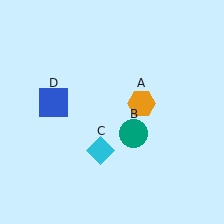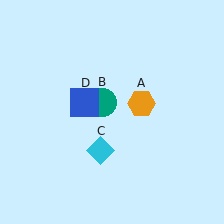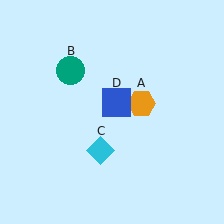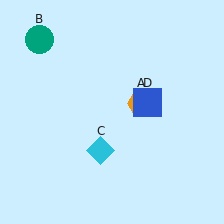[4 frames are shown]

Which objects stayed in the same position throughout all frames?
Orange hexagon (object A) and cyan diamond (object C) remained stationary.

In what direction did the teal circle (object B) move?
The teal circle (object B) moved up and to the left.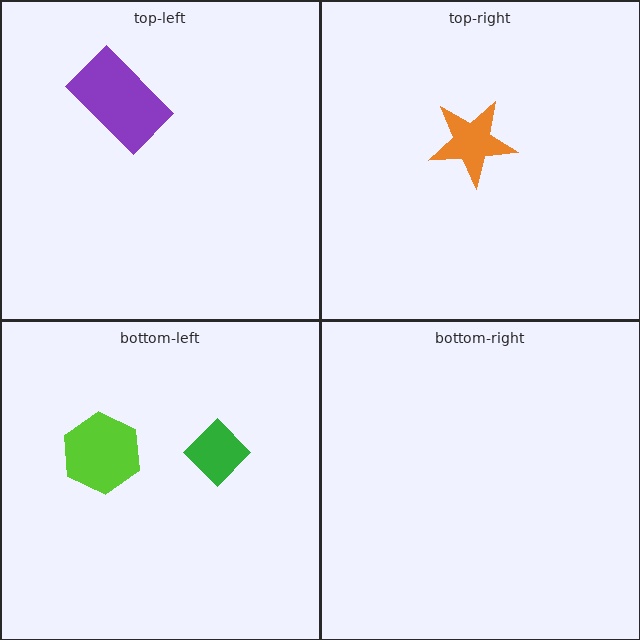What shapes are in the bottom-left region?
The green diamond, the lime hexagon.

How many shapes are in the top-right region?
1.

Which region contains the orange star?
The top-right region.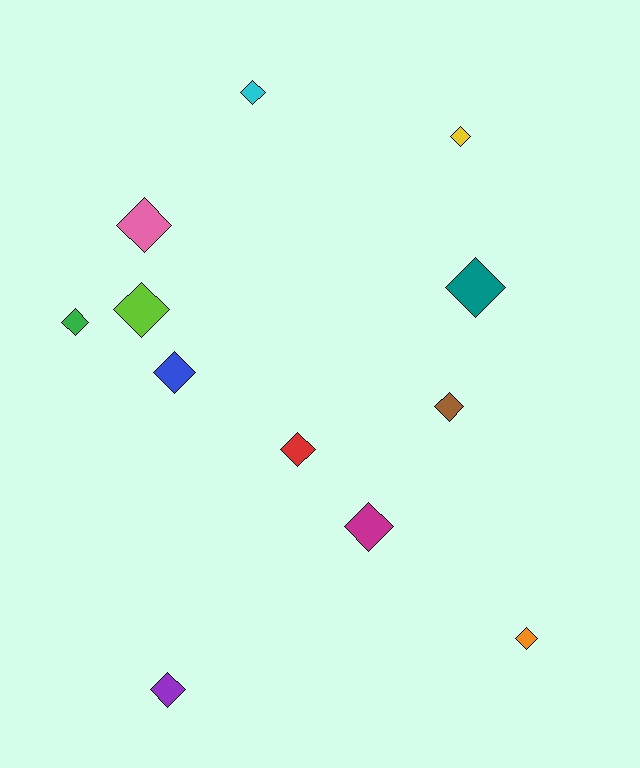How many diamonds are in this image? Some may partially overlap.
There are 12 diamonds.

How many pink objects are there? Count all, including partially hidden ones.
There is 1 pink object.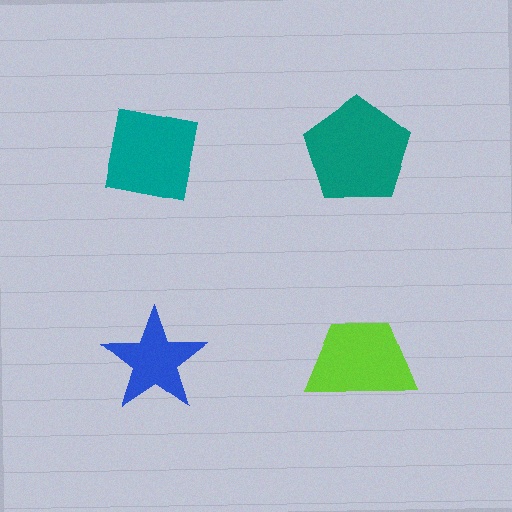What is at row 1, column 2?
A teal pentagon.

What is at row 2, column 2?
A lime trapezoid.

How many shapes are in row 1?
2 shapes.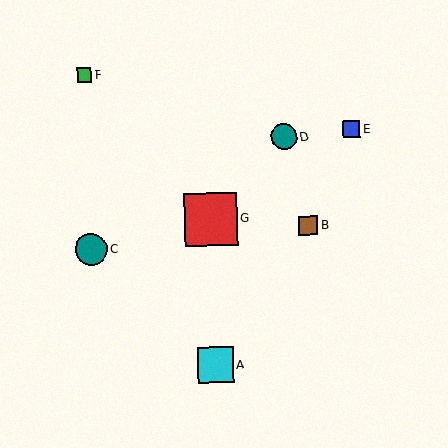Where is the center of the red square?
The center of the red square is at (211, 219).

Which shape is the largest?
The red square (labeled G) is the largest.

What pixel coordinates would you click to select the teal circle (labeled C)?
Click at (91, 250) to select the teal circle C.